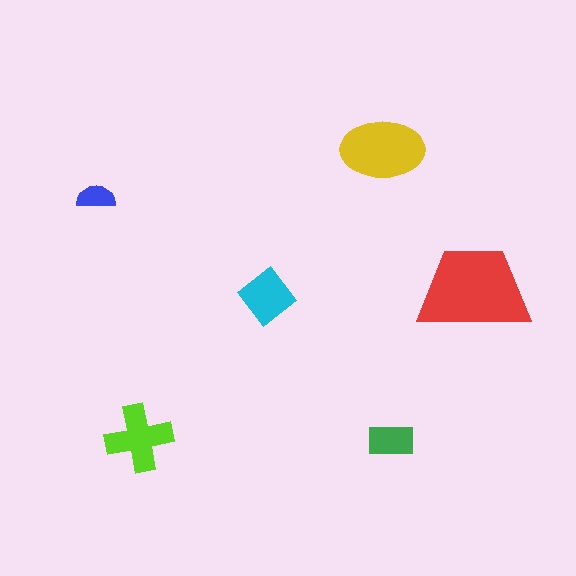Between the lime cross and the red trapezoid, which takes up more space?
The red trapezoid.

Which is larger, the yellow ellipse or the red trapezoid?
The red trapezoid.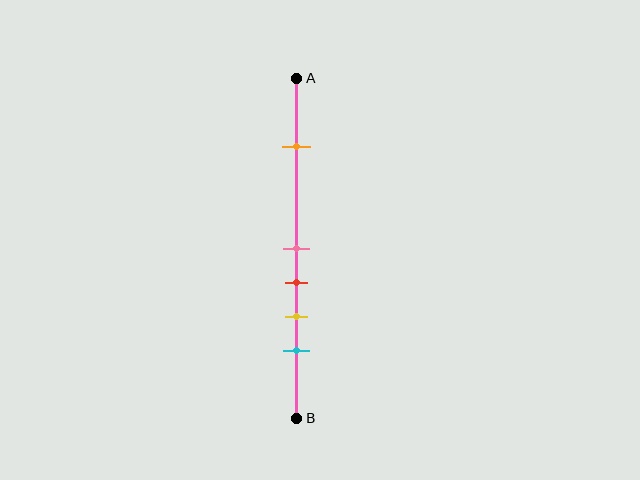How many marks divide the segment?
There are 5 marks dividing the segment.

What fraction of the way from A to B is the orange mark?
The orange mark is approximately 20% (0.2) of the way from A to B.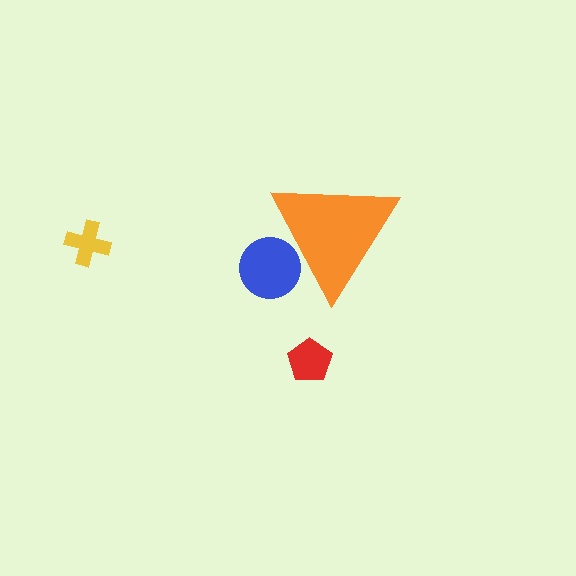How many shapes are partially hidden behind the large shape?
1 shape is partially hidden.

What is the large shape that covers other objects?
An orange triangle.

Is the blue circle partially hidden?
Yes, the blue circle is partially hidden behind the orange triangle.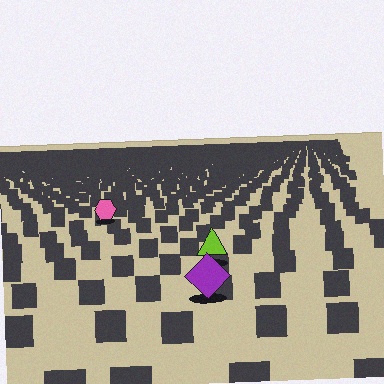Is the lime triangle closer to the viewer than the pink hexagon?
Yes. The lime triangle is closer — you can tell from the texture gradient: the ground texture is coarser near it.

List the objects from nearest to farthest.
From nearest to farthest: the purple diamond, the lime triangle, the pink hexagon.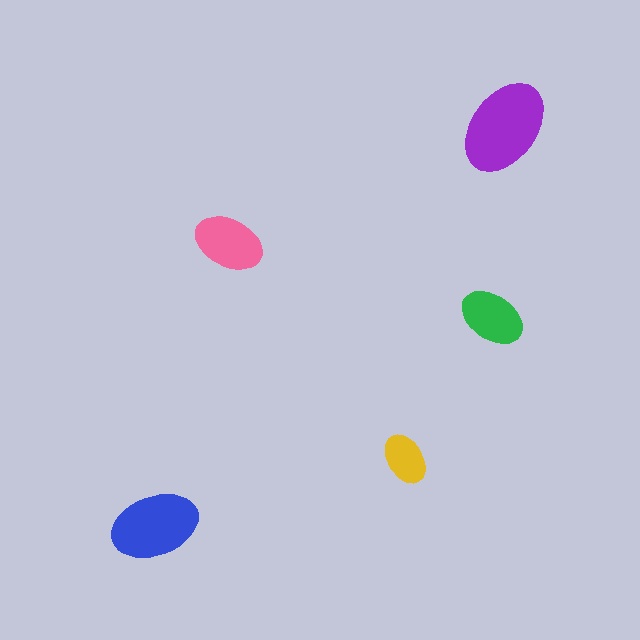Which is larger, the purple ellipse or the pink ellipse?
The purple one.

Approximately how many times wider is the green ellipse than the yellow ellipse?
About 1.5 times wider.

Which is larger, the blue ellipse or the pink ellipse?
The blue one.